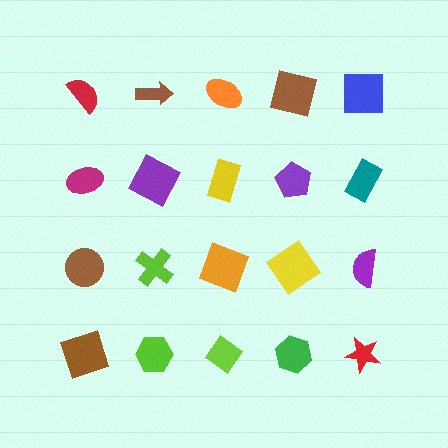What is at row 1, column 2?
A brown arrow.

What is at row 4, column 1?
A brown square.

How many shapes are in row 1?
5 shapes.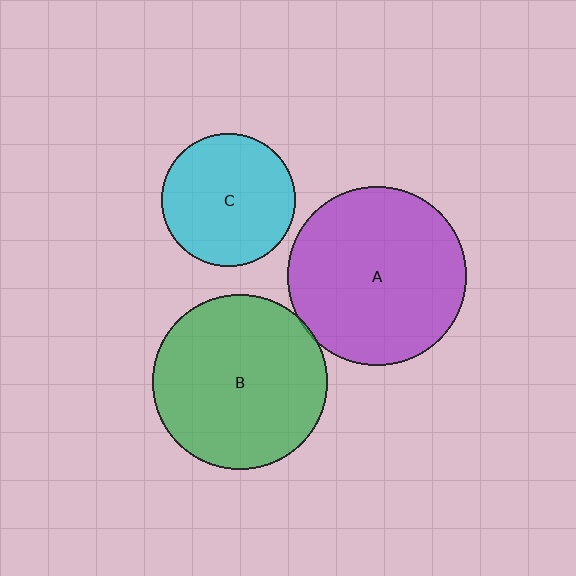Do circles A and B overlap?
Yes.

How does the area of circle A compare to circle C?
Approximately 1.8 times.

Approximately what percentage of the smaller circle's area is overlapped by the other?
Approximately 5%.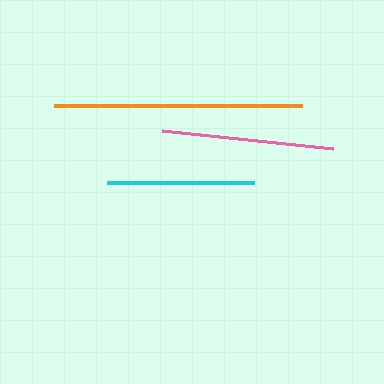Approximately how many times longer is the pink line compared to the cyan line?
The pink line is approximately 1.2 times the length of the cyan line.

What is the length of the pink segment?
The pink segment is approximately 172 pixels long.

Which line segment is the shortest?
The cyan line is the shortest at approximately 146 pixels.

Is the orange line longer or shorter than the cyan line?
The orange line is longer than the cyan line.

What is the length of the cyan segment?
The cyan segment is approximately 146 pixels long.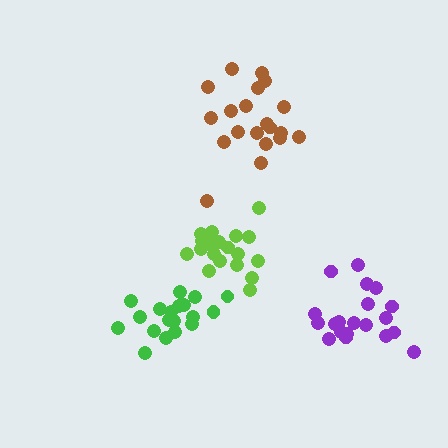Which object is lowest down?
The green cluster is bottommost.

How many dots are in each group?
Group 1: 20 dots, Group 2: 19 dots, Group 3: 20 dots, Group 4: 19 dots (78 total).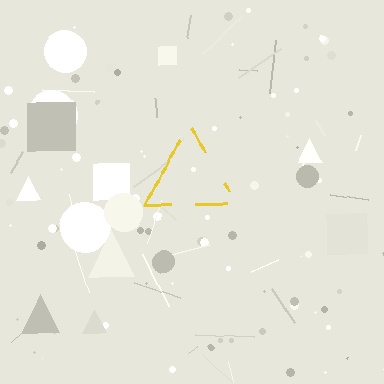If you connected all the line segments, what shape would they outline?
They would outline a triangle.